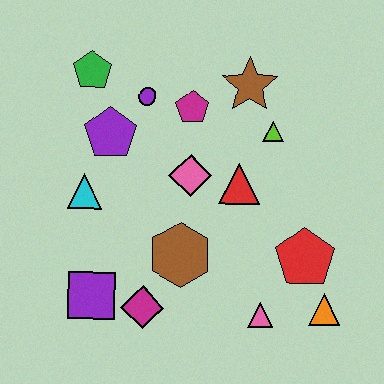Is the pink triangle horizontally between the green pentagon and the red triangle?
No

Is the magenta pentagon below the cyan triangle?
No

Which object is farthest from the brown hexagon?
The green pentagon is farthest from the brown hexagon.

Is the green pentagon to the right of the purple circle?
No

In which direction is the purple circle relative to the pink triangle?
The purple circle is above the pink triangle.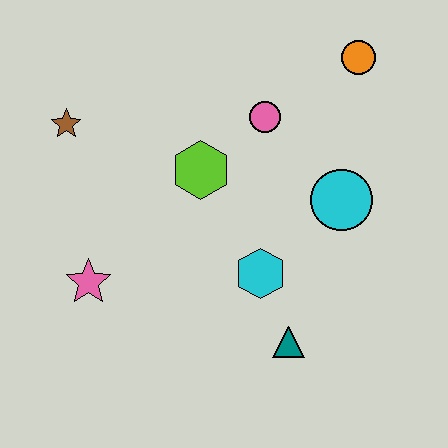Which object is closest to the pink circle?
The lime hexagon is closest to the pink circle.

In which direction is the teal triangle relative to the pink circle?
The teal triangle is below the pink circle.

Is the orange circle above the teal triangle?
Yes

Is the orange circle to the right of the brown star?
Yes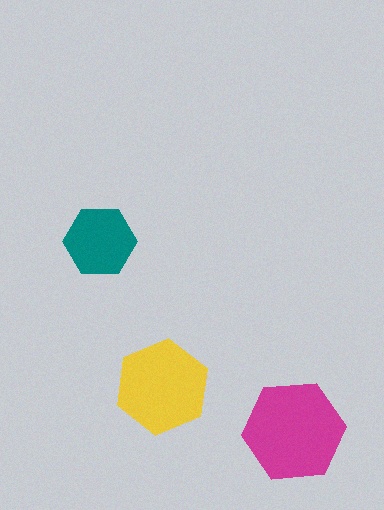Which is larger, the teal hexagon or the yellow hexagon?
The yellow one.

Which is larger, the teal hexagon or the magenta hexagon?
The magenta one.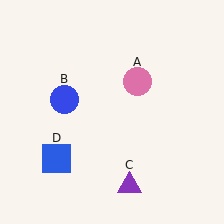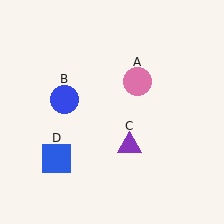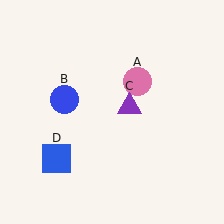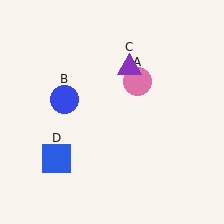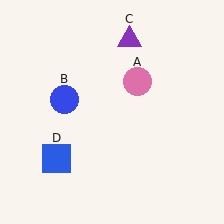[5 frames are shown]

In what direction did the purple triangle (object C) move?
The purple triangle (object C) moved up.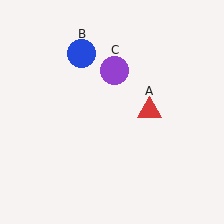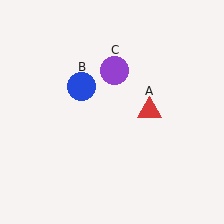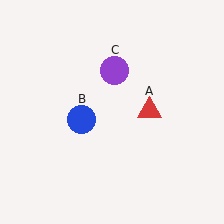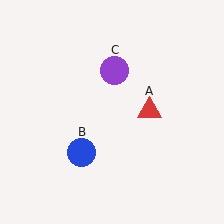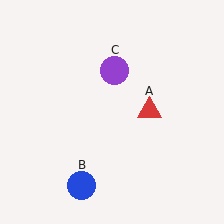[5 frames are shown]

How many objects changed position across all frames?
1 object changed position: blue circle (object B).